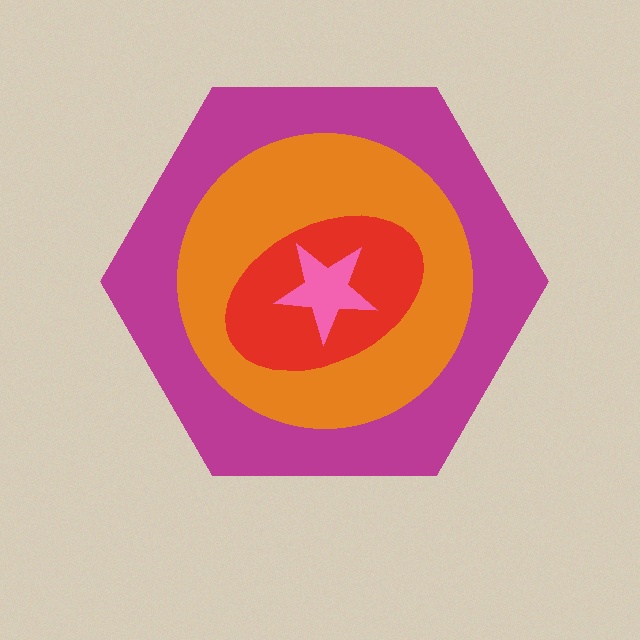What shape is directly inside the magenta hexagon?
The orange circle.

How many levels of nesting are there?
4.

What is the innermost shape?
The pink star.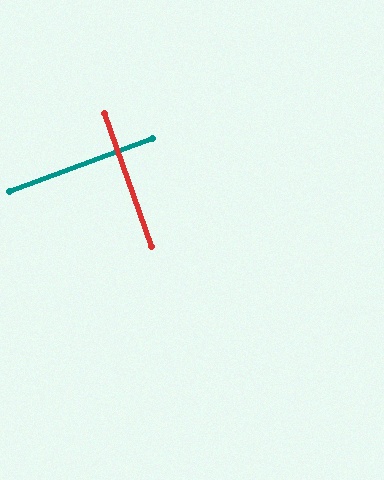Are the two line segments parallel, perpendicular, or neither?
Perpendicular — they meet at approximately 89°.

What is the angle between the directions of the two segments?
Approximately 89 degrees.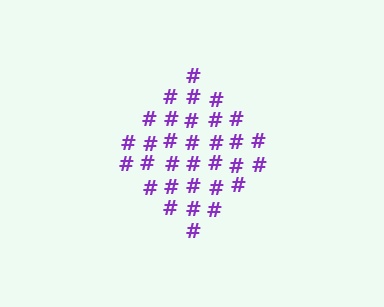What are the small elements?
The small elements are hash symbols.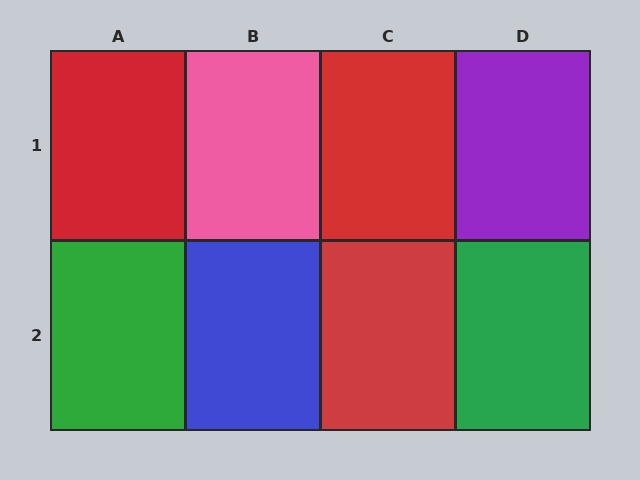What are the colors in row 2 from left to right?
Green, blue, red, green.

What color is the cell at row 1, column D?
Purple.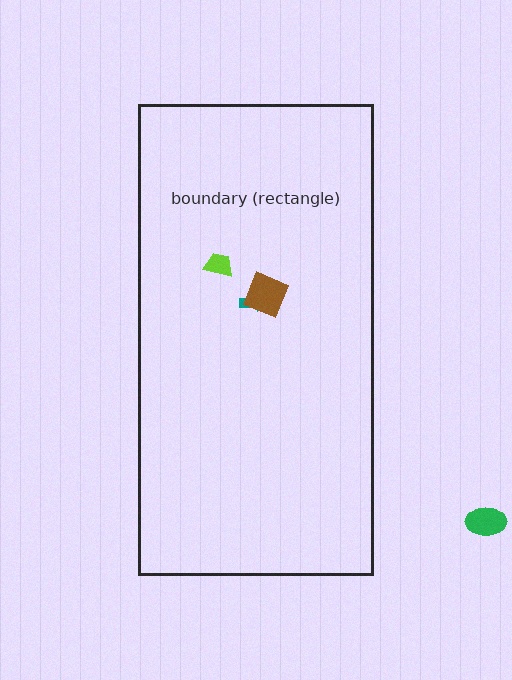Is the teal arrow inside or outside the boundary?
Inside.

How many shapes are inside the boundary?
3 inside, 1 outside.